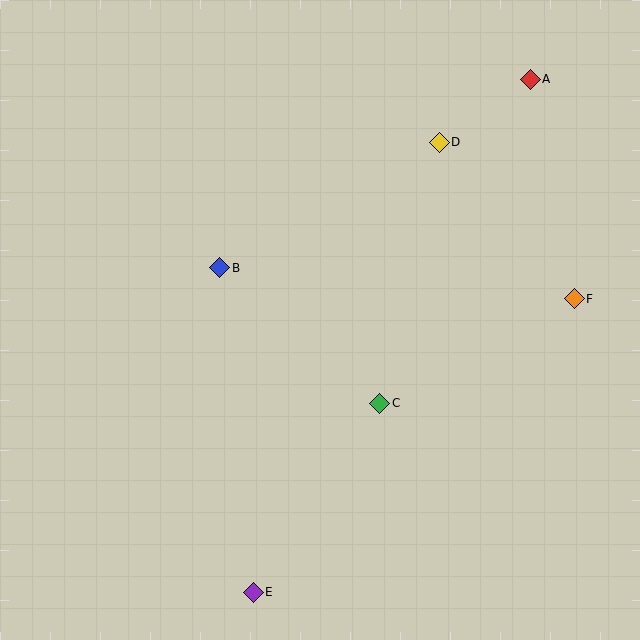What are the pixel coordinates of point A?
Point A is at (530, 79).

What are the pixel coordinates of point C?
Point C is at (380, 403).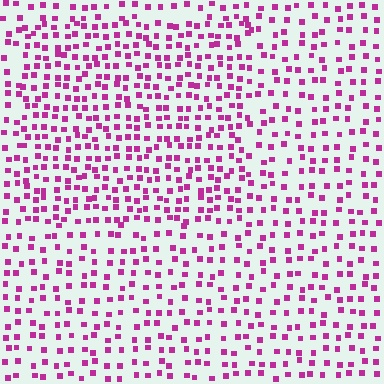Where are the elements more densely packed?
The elements are more densely packed inside the rectangle boundary.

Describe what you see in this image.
The image contains small magenta elements arranged at two different densities. A rectangle-shaped region is visible where the elements are more densely packed than the surrounding area.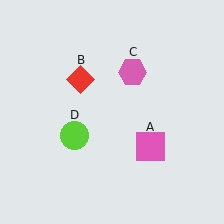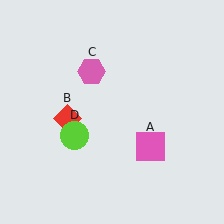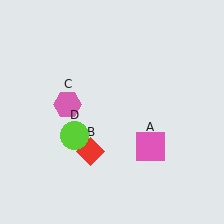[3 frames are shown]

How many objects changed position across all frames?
2 objects changed position: red diamond (object B), pink hexagon (object C).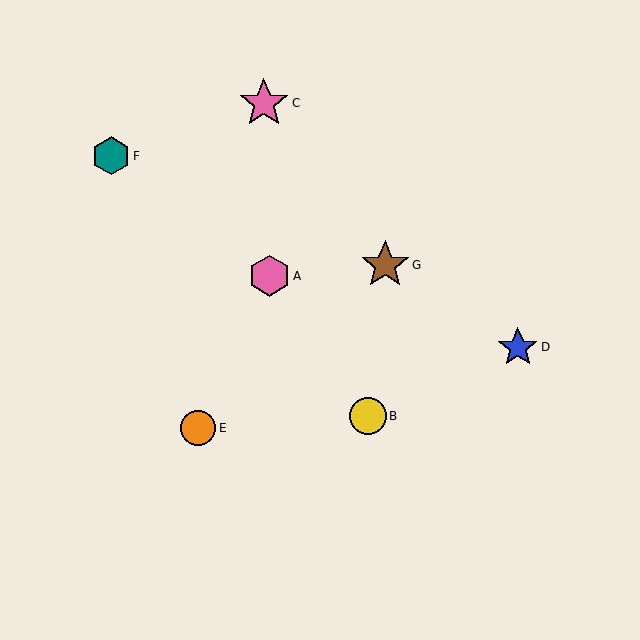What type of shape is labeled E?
Shape E is an orange circle.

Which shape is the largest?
The pink star (labeled C) is the largest.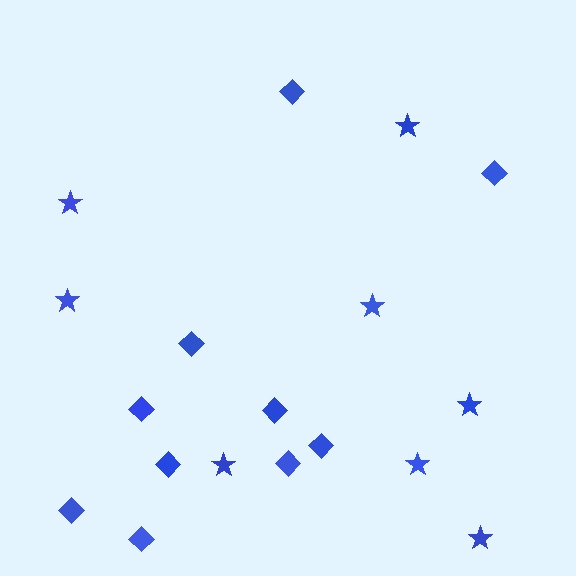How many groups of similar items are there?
There are 2 groups: one group of diamonds (10) and one group of stars (8).